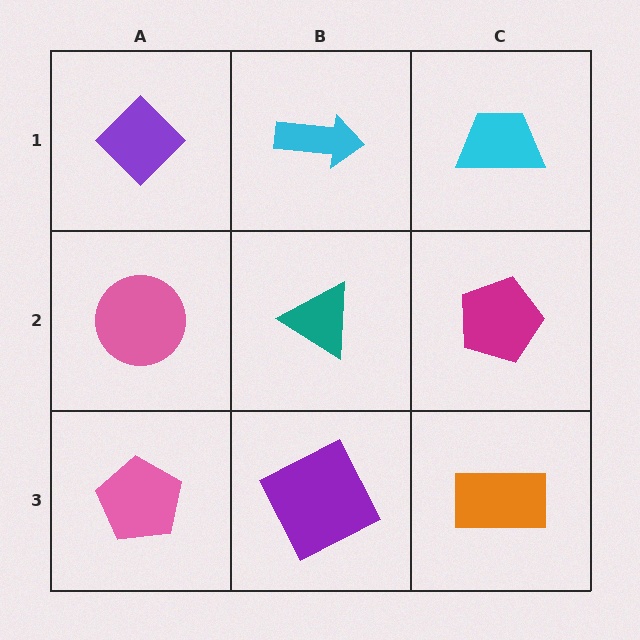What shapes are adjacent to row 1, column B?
A teal triangle (row 2, column B), a purple diamond (row 1, column A), a cyan trapezoid (row 1, column C).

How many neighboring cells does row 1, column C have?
2.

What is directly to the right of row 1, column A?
A cyan arrow.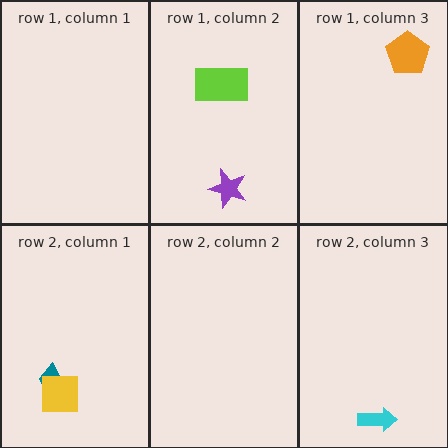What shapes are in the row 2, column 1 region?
The teal trapezoid, the yellow square.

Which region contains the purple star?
The row 1, column 2 region.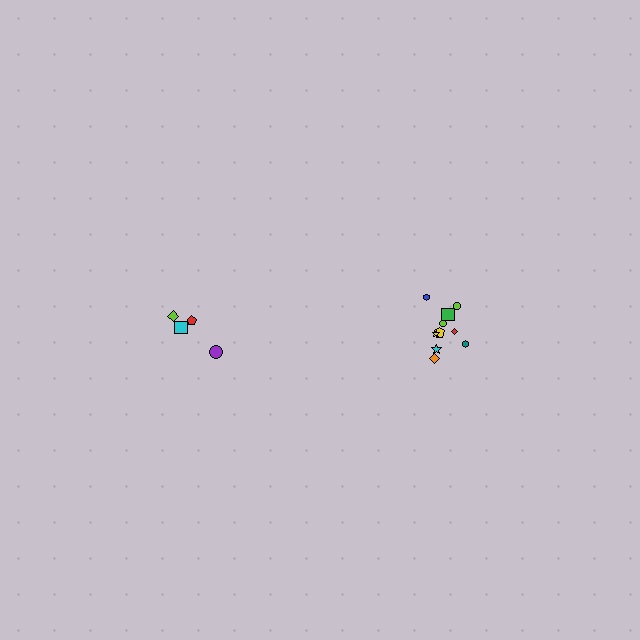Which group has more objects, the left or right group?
The right group.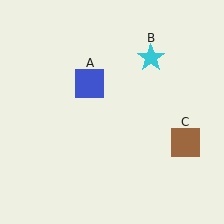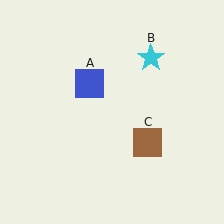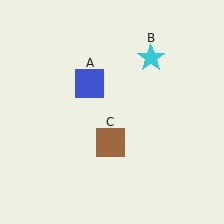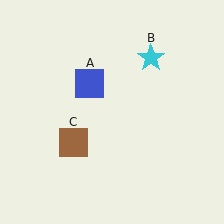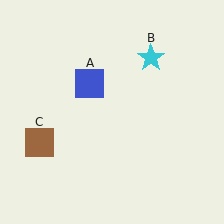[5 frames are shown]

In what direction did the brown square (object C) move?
The brown square (object C) moved left.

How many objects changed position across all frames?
1 object changed position: brown square (object C).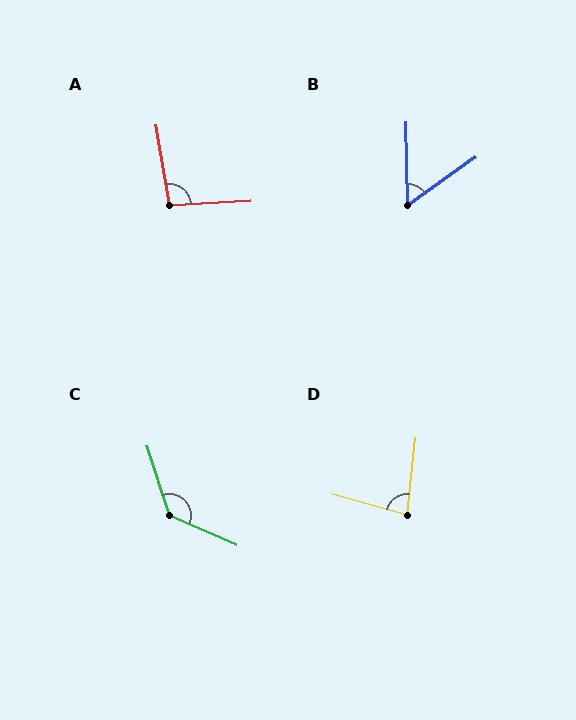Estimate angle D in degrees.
Approximately 81 degrees.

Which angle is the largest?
C, at approximately 132 degrees.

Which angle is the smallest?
B, at approximately 56 degrees.